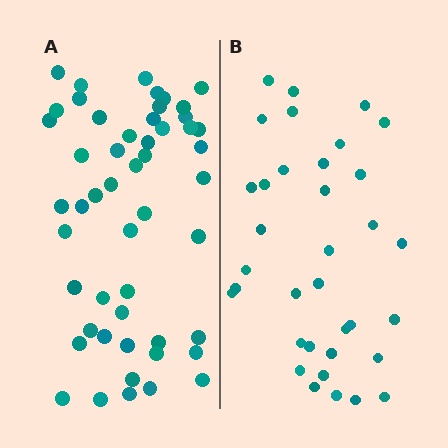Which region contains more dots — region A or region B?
Region A (the left region) has more dots.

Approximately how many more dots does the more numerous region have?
Region A has approximately 15 more dots than region B.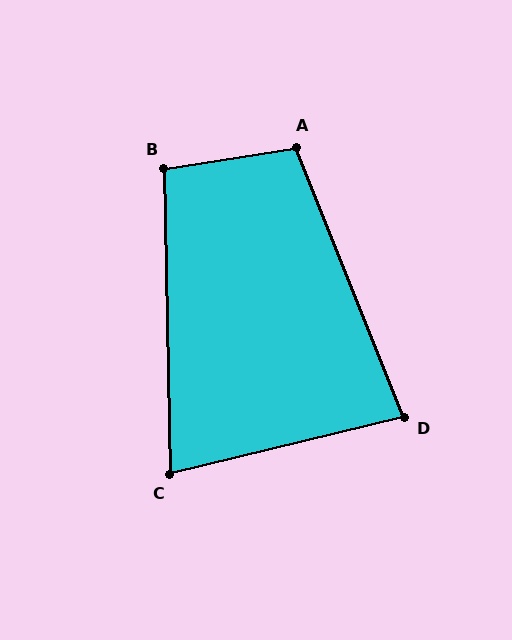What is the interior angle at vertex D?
Approximately 82 degrees (acute).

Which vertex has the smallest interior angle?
C, at approximately 77 degrees.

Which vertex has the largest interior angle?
A, at approximately 103 degrees.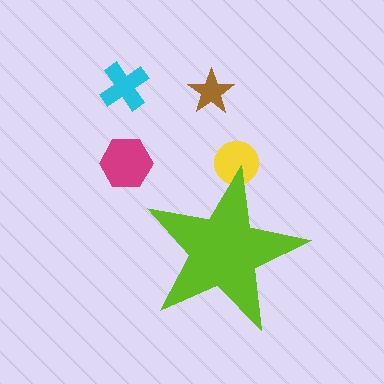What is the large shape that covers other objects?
A lime star.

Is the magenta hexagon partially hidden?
No, the magenta hexagon is fully visible.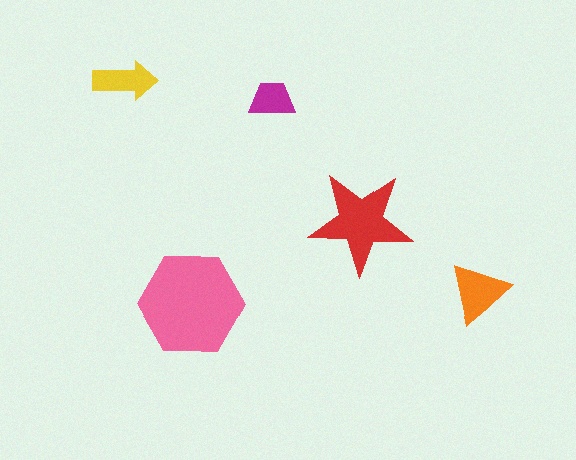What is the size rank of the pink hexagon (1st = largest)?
1st.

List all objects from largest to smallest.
The pink hexagon, the red star, the orange triangle, the yellow arrow, the magenta trapezoid.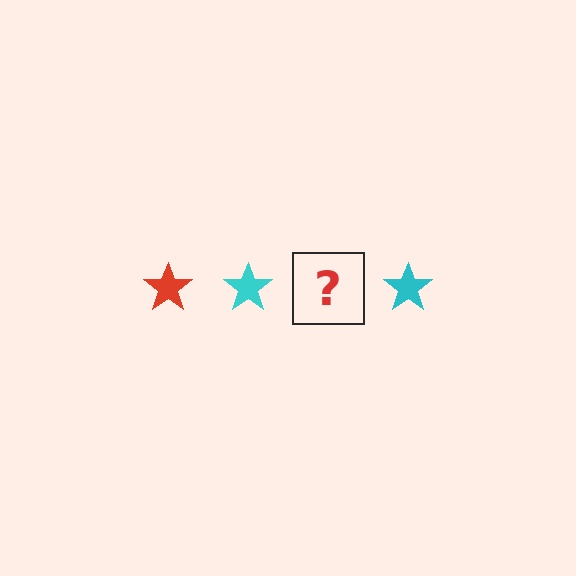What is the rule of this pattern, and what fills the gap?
The rule is that the pattern cycles through red, cyan stars. The gap should be filled with a red star.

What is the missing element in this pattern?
The missing element is a red star.